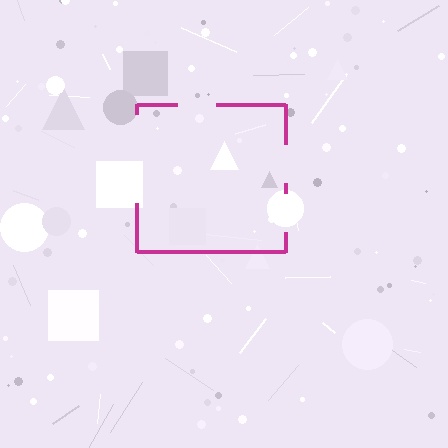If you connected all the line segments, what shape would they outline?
They would outline a square.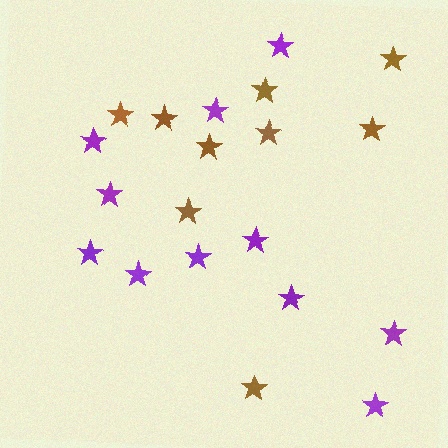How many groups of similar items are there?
There are 2 groups: one group of purple stars (11) and one group of brown stars (9).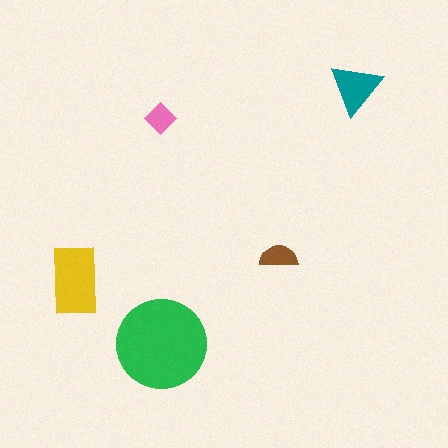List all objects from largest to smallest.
The green circle, the yellow rectangle, the teal triangle, the brown semicircle, the pink diamond.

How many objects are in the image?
There are 5 objects in the image.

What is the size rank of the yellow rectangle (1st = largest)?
2nd.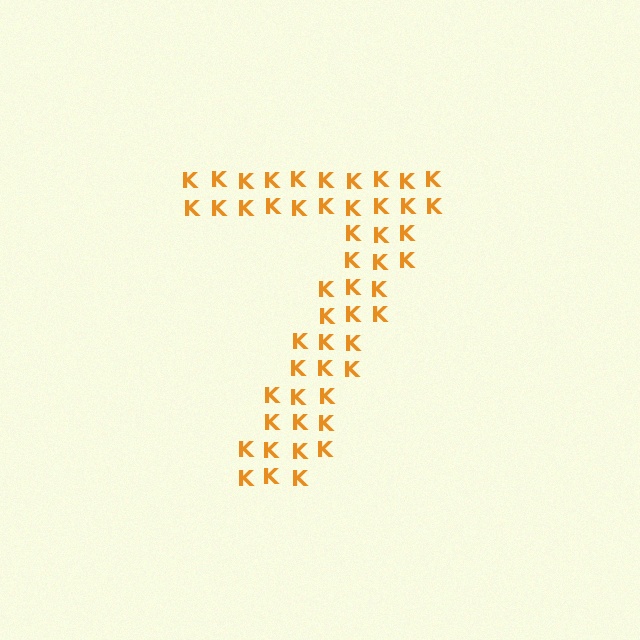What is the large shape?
The large shape is the digit 7.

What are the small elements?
The small elements are letter K's.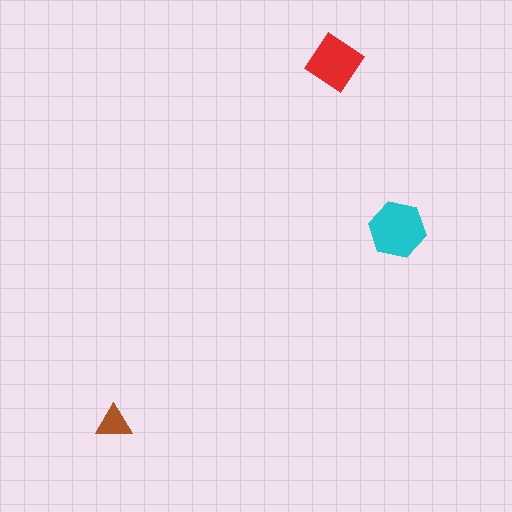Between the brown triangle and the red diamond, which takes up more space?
The red diamond.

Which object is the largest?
The cyan hexagon.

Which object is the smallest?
The brown triangle.